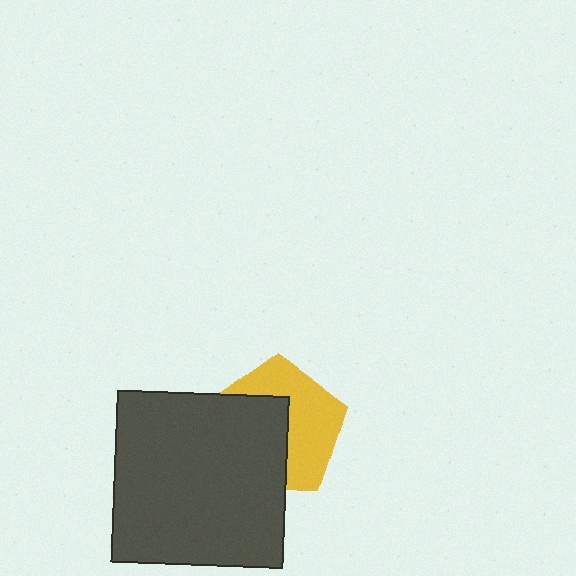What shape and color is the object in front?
The object in front is a dark gray square.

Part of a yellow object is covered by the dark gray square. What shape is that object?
It is a pentagon.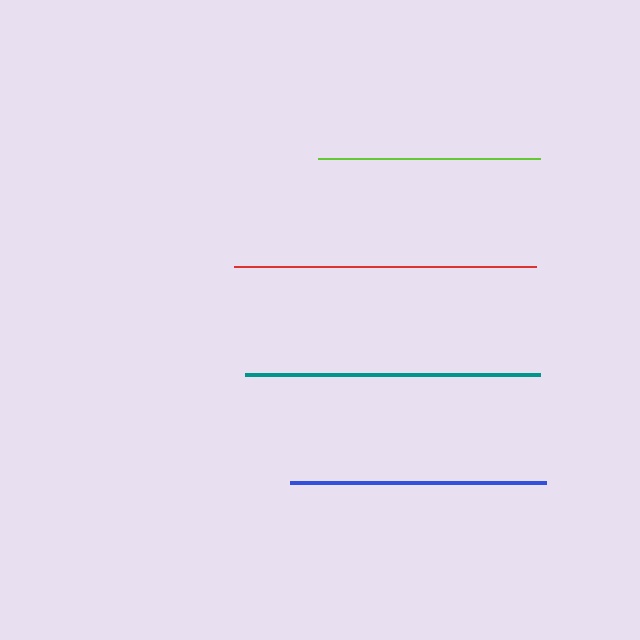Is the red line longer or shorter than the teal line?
The red line is longer than the teal line.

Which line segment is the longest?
The red line is the longest at approximately 302 pixels.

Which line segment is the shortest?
The lime line is the shortest at approximately 222 pixels.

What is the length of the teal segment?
The teal segment is approximately 295 pixels long.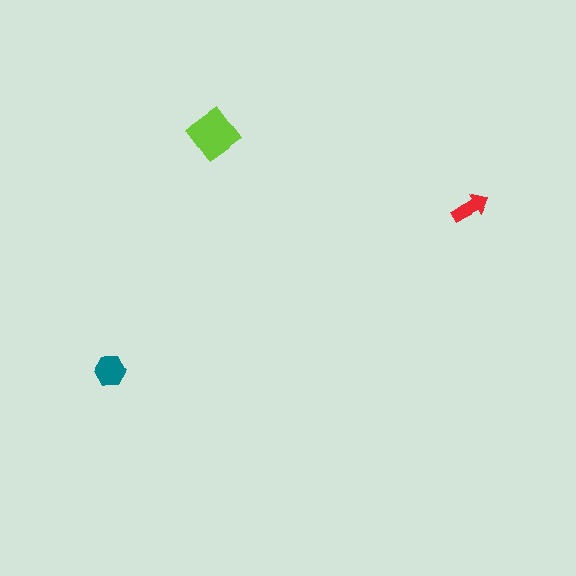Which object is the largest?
The lime diamond.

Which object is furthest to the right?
The red arrow is rightmost.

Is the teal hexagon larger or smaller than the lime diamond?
Smaller.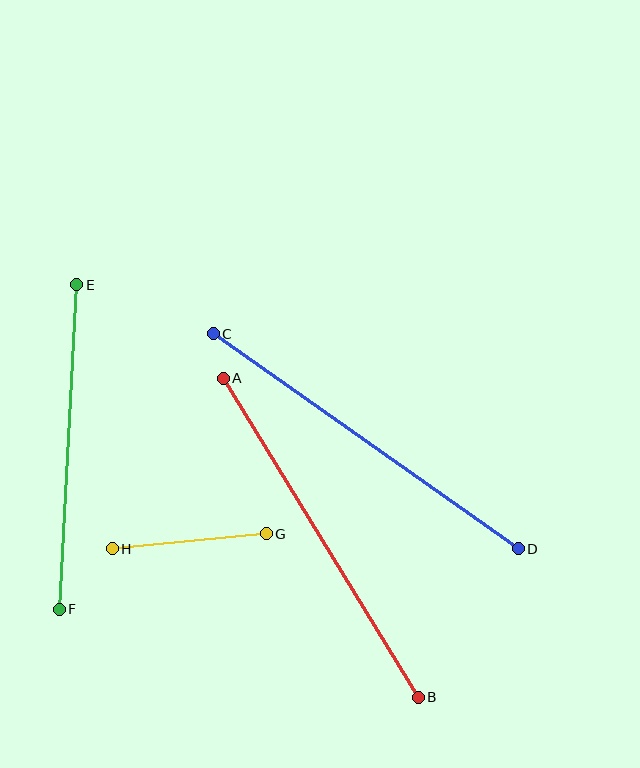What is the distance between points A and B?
The distance is approximately 374 pixels.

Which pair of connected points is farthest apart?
Points A and B are farthest apart.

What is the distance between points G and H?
The distance is approximately 155 pixels.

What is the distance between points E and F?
The distance is approximately 325 pixels.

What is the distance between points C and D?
The distance is approximately 373 pixels.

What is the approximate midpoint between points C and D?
The midpoint is at approximately (366, 441) pixels.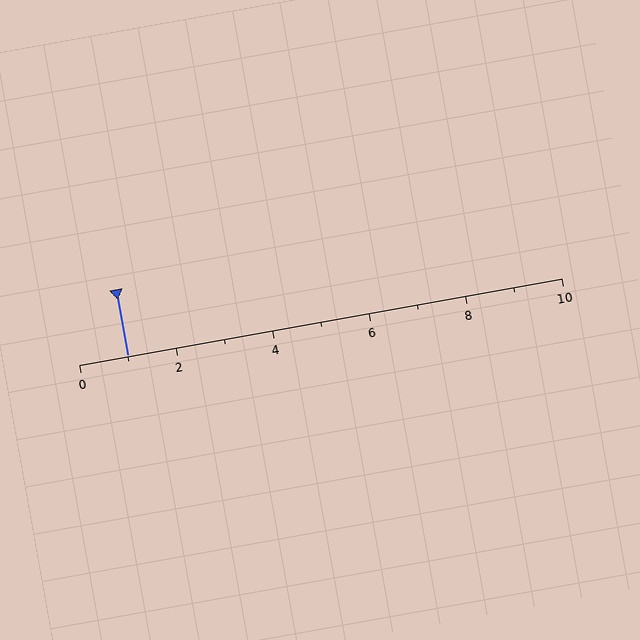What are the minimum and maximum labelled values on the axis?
The axis runs from 0 to 10.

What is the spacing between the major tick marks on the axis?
The major ticks are spaced 2 apart.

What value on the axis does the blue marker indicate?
The marker indicates approximately 1.